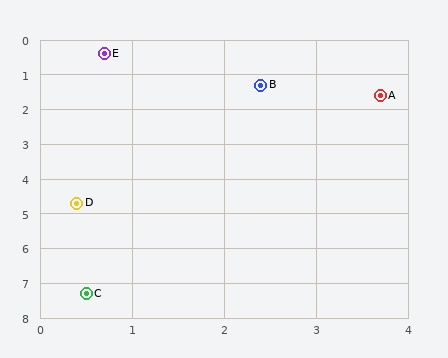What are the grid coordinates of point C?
Point C is at approximately (0.5, 7.3).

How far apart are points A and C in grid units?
Points A and C are about 6.5 grid units apart.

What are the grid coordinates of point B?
Point B is at approximately (2.4, 1.3).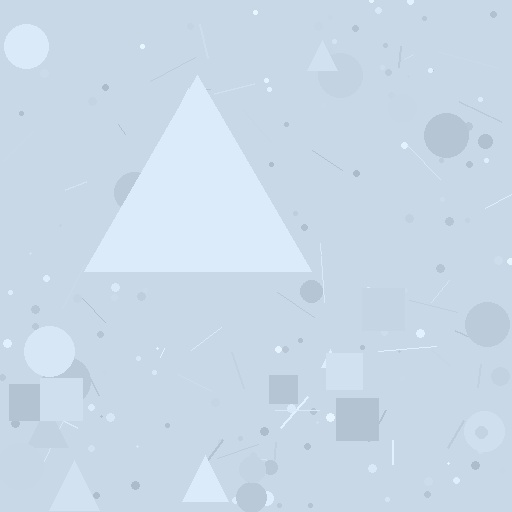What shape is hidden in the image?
A triangle is hidden in the image.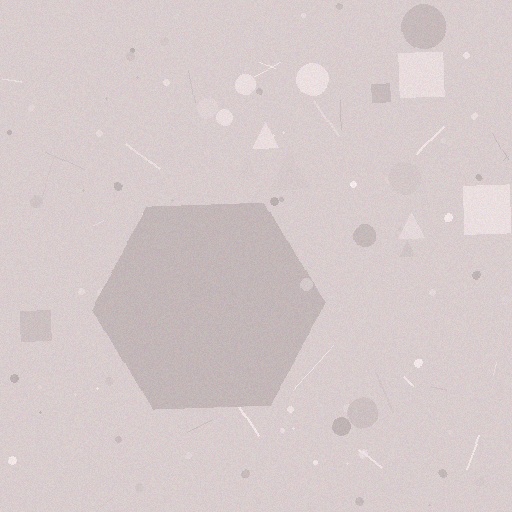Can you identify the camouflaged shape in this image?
The camouflaged shape is a hexagon.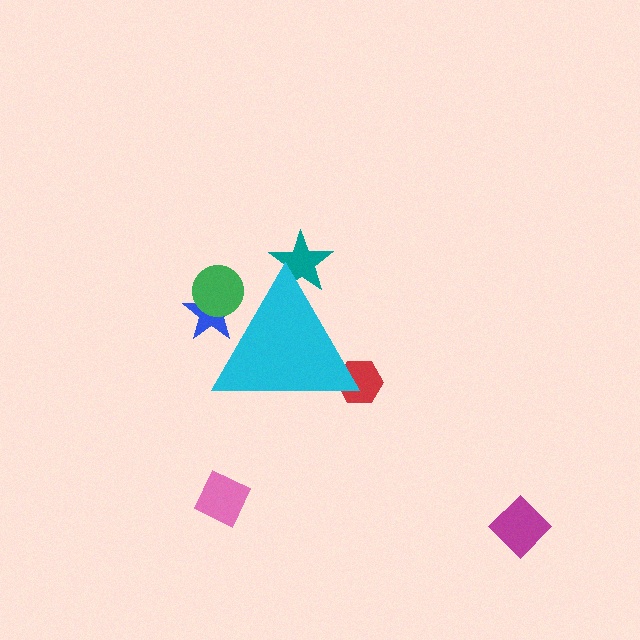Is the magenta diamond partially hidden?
No, the magenta diamond is fully visible.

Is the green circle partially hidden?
Yes, the green circle is partially hidden behind the cyan triangle.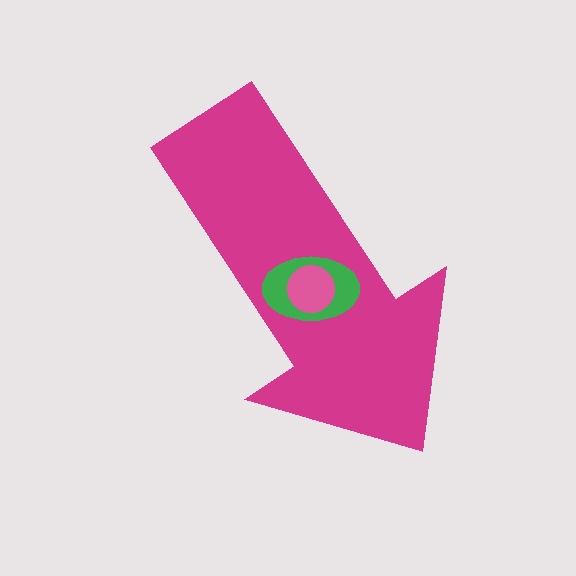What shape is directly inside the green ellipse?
The pink circle.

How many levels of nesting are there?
3.